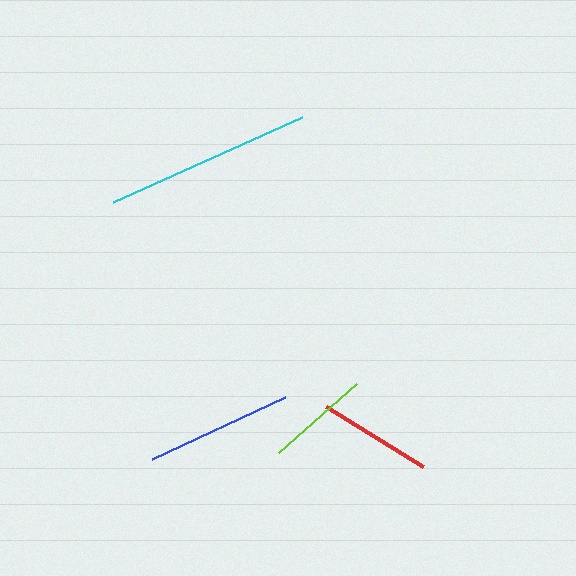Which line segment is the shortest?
The lime line is the shortest at approximately 105 pixels.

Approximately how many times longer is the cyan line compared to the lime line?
The cyan line is approximately 2.0 times the length of the lime line.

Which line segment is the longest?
The cyan line is the longest at approximately 207 pixels.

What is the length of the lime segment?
The lime segment is approximately 105 pixels long.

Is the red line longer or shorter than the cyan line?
The cyan line is longer than the red line.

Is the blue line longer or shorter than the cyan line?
The cyan line is longer than the blue line.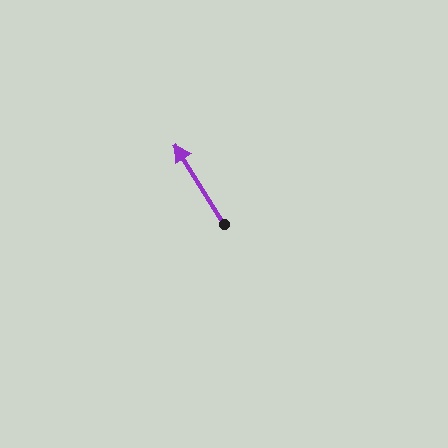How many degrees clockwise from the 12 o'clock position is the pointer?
Approximately 328 degrees.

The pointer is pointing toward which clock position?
Roughly 11 o'clock.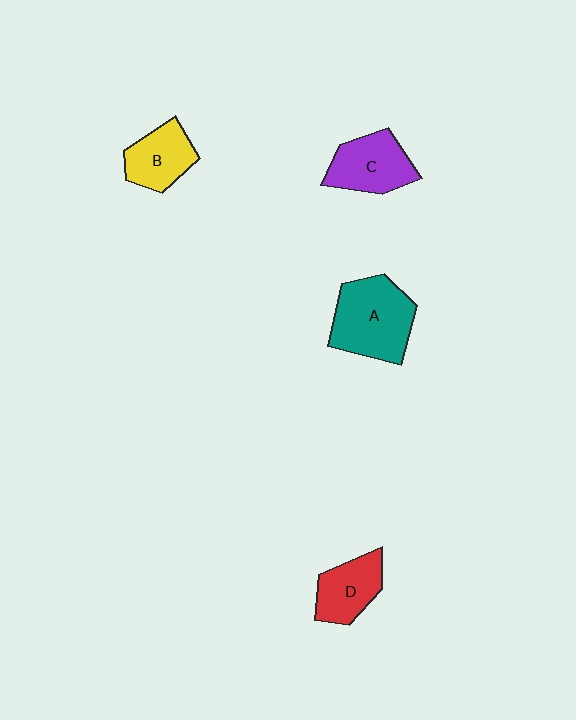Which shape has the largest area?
Shape A (teal).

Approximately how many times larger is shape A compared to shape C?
Approximately 1.3 times.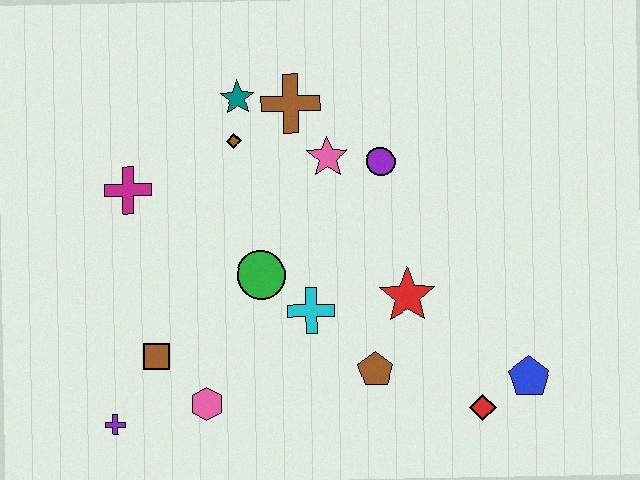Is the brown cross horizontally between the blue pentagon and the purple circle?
No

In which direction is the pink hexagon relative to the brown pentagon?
The pink hexagon is to the left of the brown pentagon.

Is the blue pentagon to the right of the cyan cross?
Yes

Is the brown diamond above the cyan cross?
Yes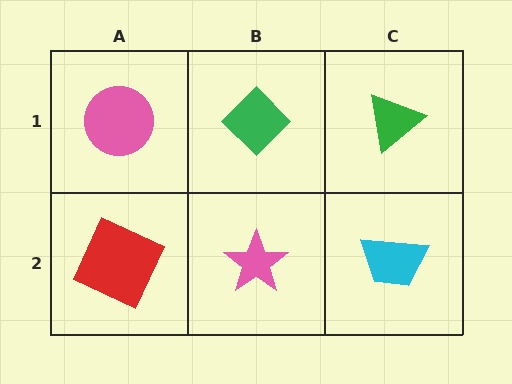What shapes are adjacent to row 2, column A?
A pink circle (row 1, column A), a pink star (row 2, column B).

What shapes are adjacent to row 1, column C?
A cyan trapezoid (row 2, column C), a green diamond (row 1, column B).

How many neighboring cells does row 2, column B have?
3.